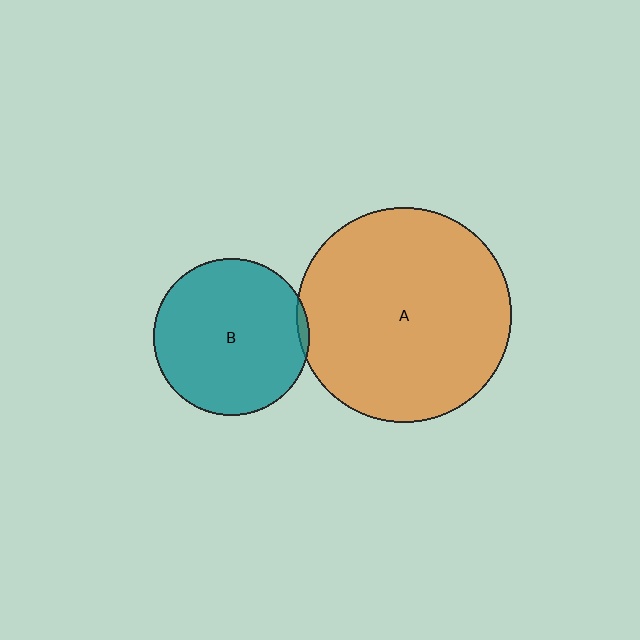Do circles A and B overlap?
Yes.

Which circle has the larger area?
Circle A (orange).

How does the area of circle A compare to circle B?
Approximately 1.9 times.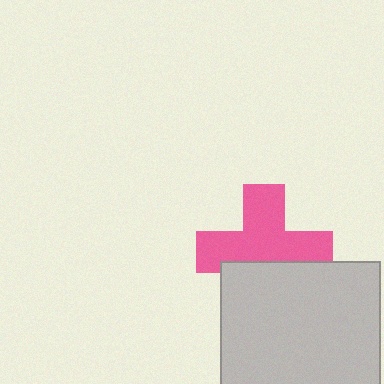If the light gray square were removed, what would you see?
You would see the complete pink cross.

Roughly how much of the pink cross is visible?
Most of it is visible (roughly 66%).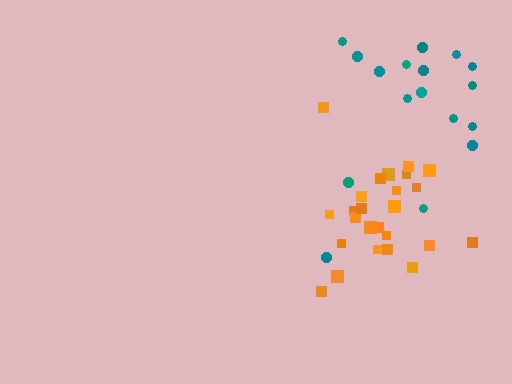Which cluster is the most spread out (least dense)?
Teal.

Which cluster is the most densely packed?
Orange.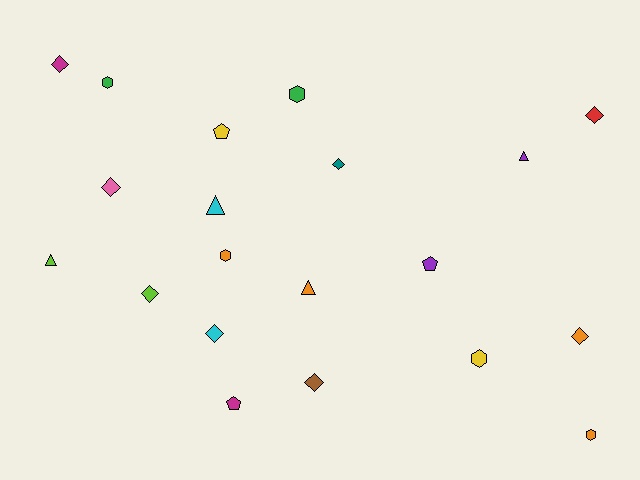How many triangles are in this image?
There are 4 triangles.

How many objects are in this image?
There are 20 objects.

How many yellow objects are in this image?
There are 2 yellow objects.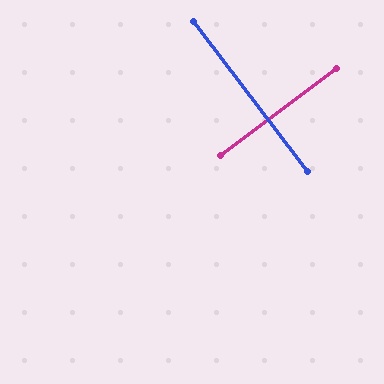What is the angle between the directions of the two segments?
Approximately 89 degrees.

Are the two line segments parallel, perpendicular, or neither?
Perpendicular — they meet at approximately 89°.